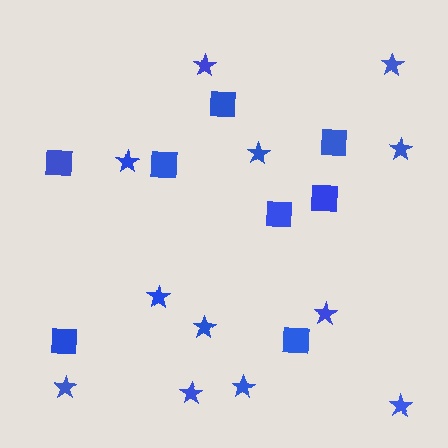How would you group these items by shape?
There are 2 groups: one group of squares (8) and one group of stars (12).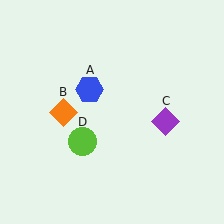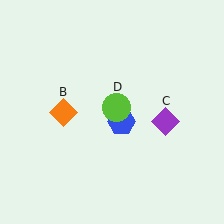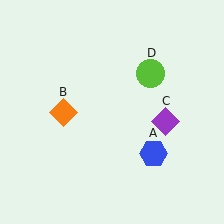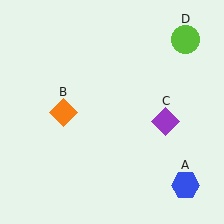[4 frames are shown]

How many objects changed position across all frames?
2 objects changed position: blue hexagon (object A), lime circle (object D).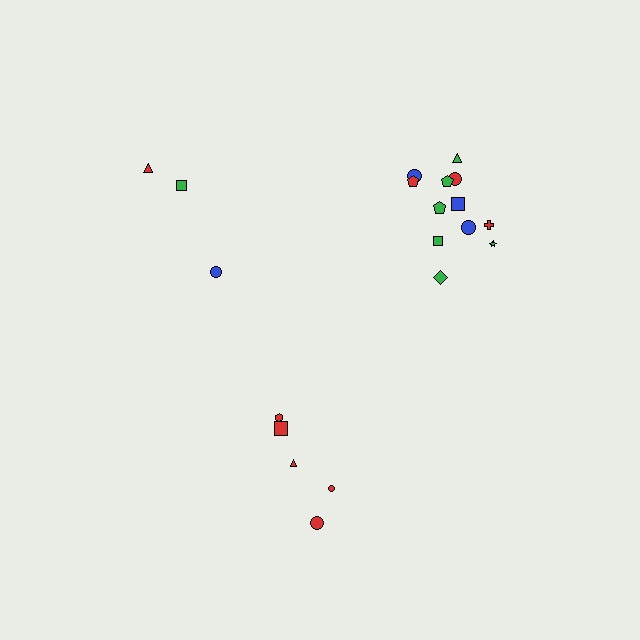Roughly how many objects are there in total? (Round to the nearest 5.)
Roughly 20 objects in total.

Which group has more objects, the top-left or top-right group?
The top-right group.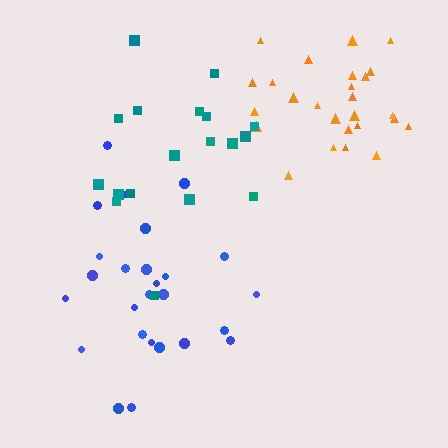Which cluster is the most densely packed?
Orange.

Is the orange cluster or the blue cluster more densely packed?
Orange.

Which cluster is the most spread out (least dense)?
Blue.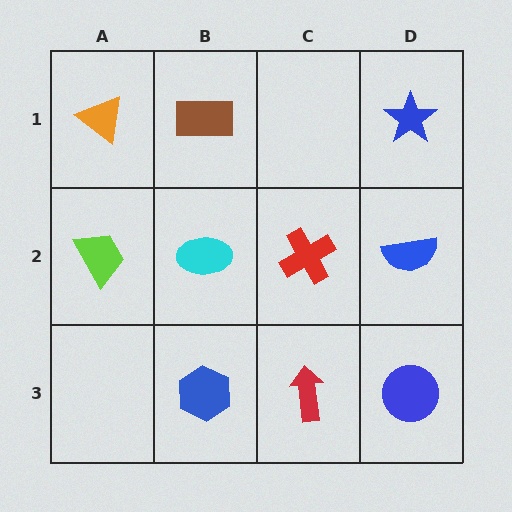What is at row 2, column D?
A blue semicircle.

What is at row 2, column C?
A red cross.